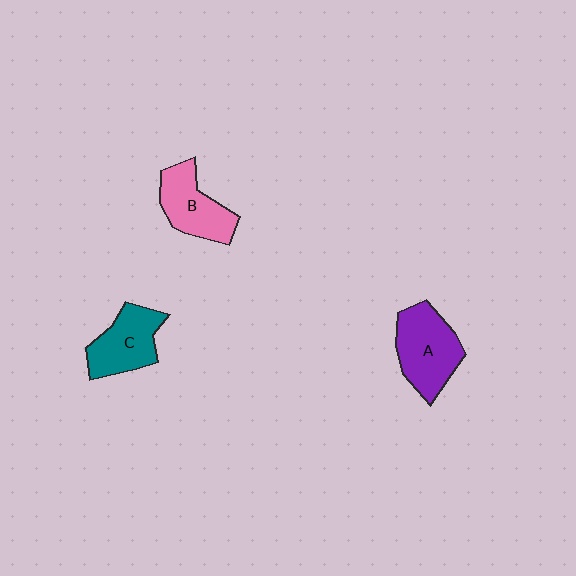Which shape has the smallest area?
Shape B (pink).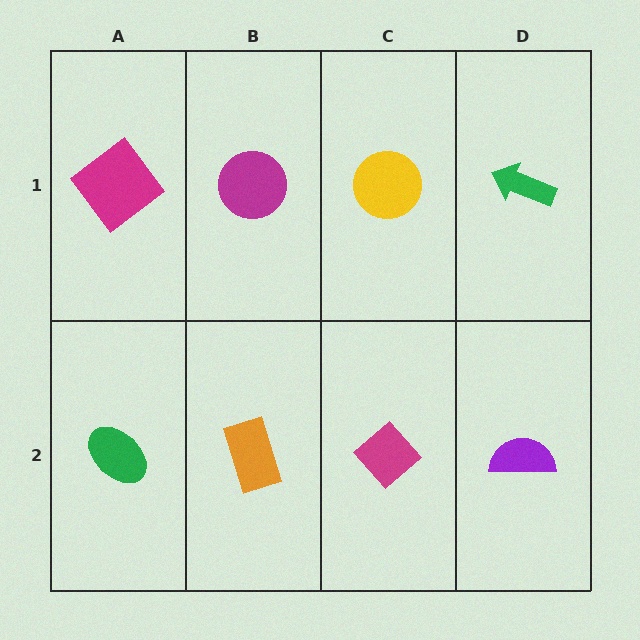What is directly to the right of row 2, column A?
An orange rectangle.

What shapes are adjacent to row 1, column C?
A magenta diamond (row 2, column C), a magenta circle (row 1, column B), a green arrow (row 1, column D).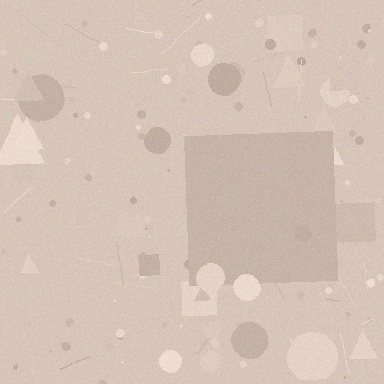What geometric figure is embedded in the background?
A square is embedded in the background.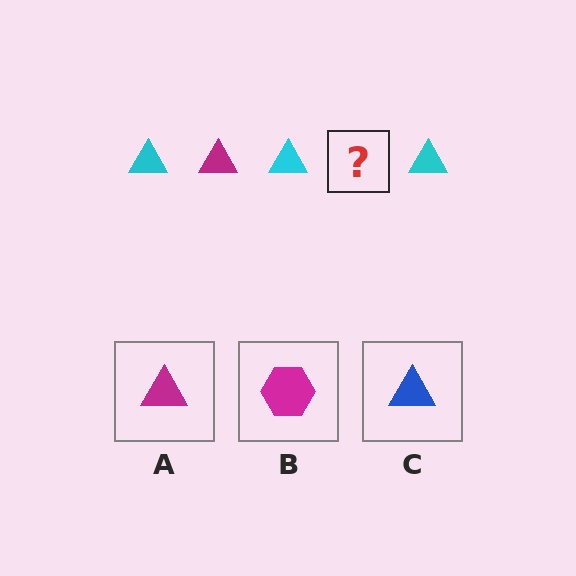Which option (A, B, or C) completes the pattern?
A.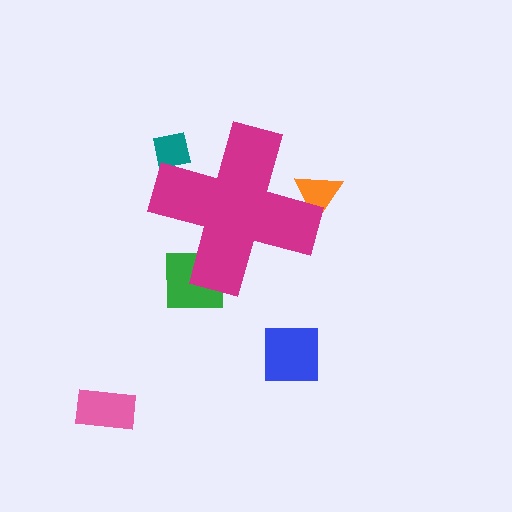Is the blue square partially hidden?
No, the blue square is fully visible.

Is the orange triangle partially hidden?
Yes, the orange triangle is partially hidden behind the magenta cross.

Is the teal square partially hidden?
Yes, the teal square is partially hidden behind the magenta cross.